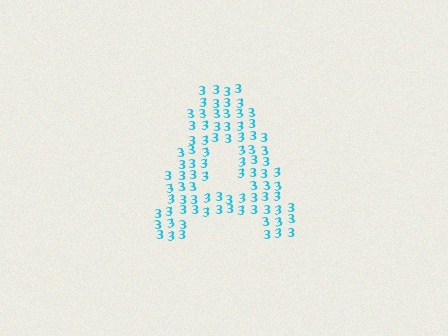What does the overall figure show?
The overall figure shows the letter A.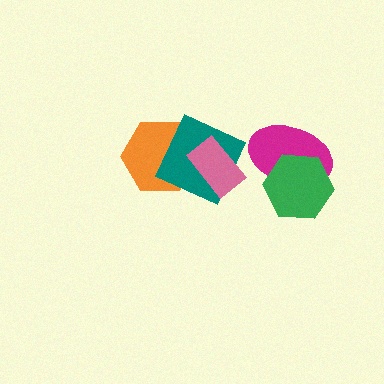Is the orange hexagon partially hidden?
Yes, it is partially covered by another shape.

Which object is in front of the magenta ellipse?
The green hexagon is in front of the magenta ellipse.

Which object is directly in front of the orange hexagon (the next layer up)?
The teal square is directly in front of the orange hexagon.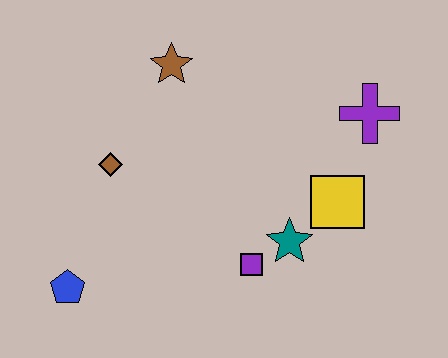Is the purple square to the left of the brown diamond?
No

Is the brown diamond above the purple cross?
No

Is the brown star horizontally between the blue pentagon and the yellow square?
Yes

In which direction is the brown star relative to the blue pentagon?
The brown star is above the blue pentagon.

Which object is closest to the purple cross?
The yellow square is closest to the purple cross.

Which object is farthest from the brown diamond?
The purple cross is farthest from the brown diamond.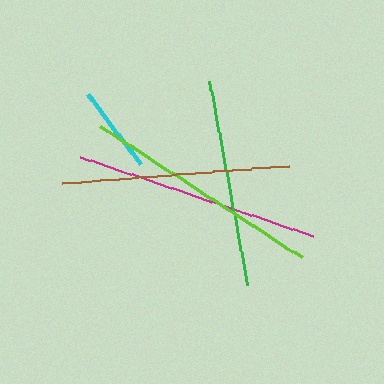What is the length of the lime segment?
The lime segment is approximately 241 pixels long.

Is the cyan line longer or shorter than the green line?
The green line is longer than the cyan line.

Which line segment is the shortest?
The cyan line is the shortest at approximately 89 pixels.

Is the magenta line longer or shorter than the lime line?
The magenta line is longer than the lime line.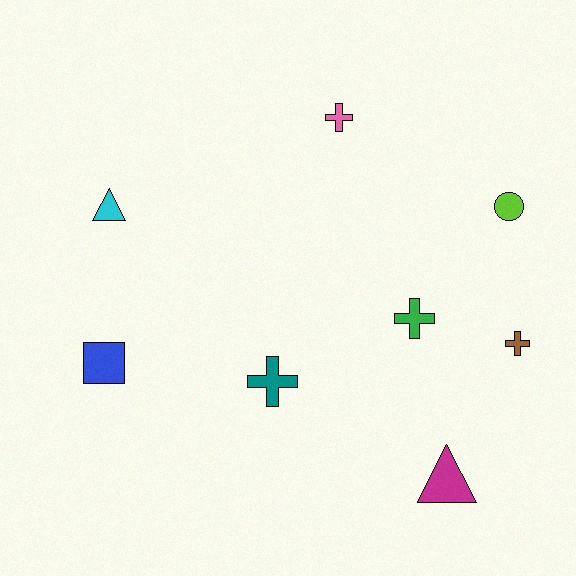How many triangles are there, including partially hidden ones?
There are 2 triangles.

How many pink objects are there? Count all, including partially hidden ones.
There is 1 pink object.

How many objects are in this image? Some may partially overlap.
There are 8 objects.